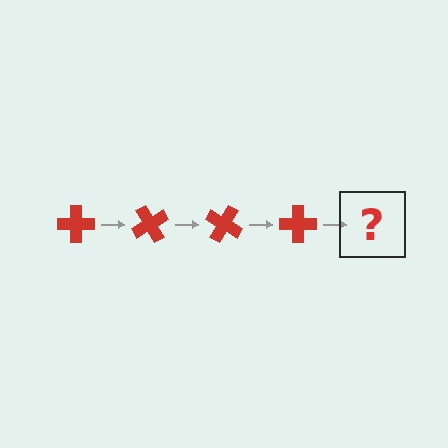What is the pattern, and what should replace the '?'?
The pattern is that the cross rotates 60 degrees each step. The '?' should be a red cross rotated 240 degrees.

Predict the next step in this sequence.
The next step is a red cross rotated 240 degrees.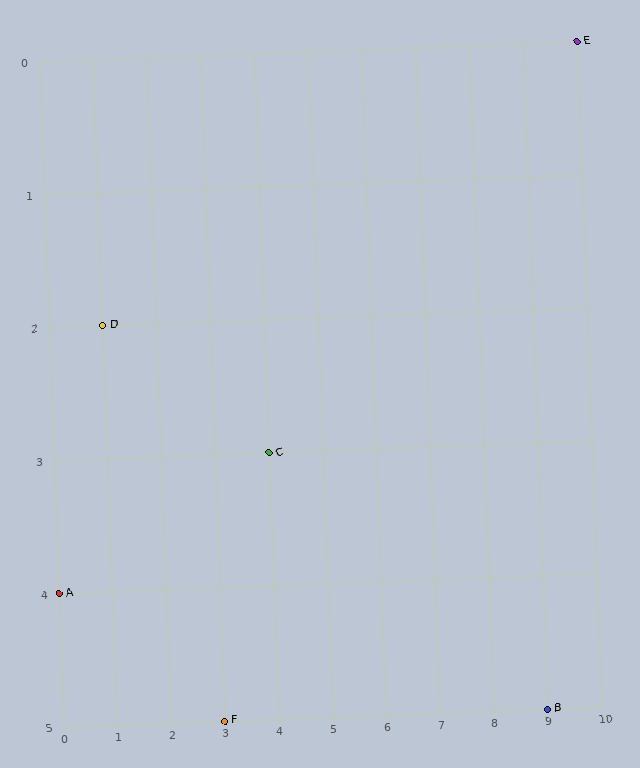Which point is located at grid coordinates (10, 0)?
Point E is at (10, 0).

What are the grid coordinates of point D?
Point D is at grid coordinates (1, 2).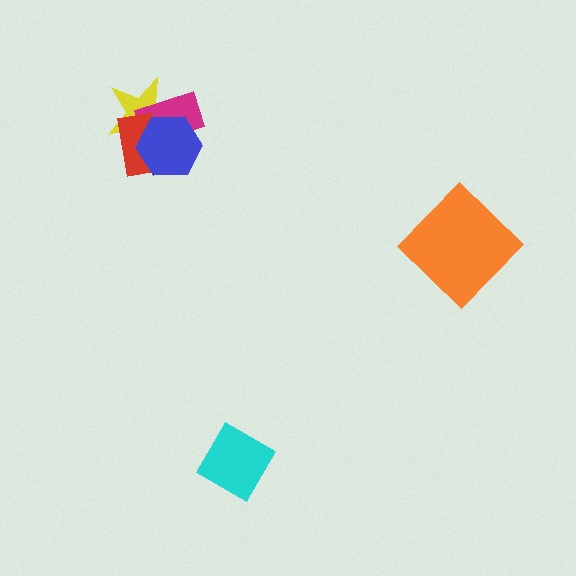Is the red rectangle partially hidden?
Yes, it is partially covered by another shape.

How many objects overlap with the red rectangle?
3 objects overlap with the red rectangle.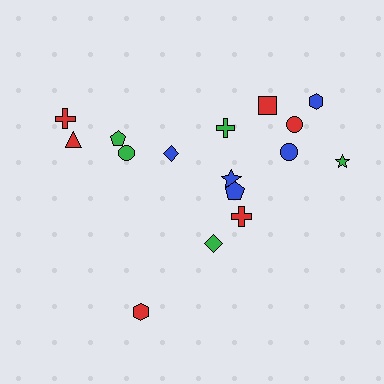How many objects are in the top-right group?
There are 8 objects.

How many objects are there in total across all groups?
There are 16 objects.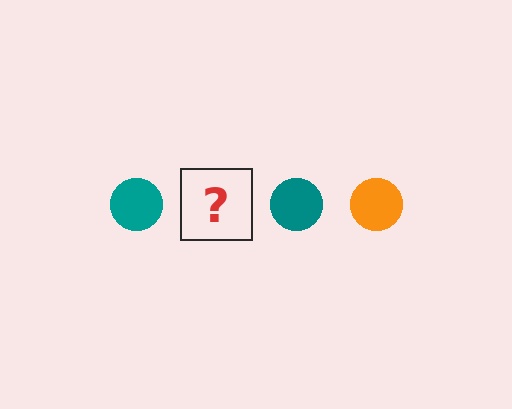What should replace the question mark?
The question mark should be replaced with an orange circle.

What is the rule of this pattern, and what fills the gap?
The rule is that the pattern cycles through teal, orange circles. The gap should be filled with an orange circle.